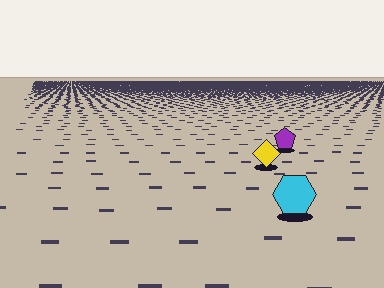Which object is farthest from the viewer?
The purple pentagon is farthest from the viewer. It appears smaller and the ground texture around it is denser.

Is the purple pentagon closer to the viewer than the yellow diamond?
No. The yellow diamond is closer — you can tell from the texture gradient: the ground texture is coarser near it.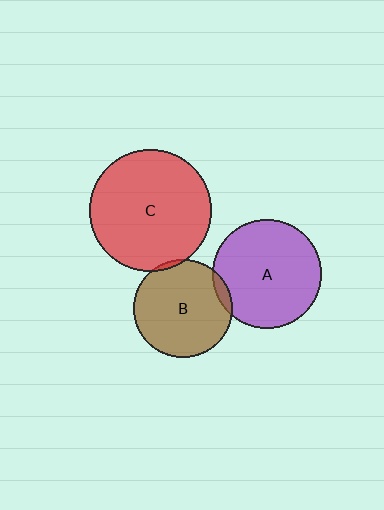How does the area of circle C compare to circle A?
Approximately 1.3 times.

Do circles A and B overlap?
Yes.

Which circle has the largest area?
Circle C (red).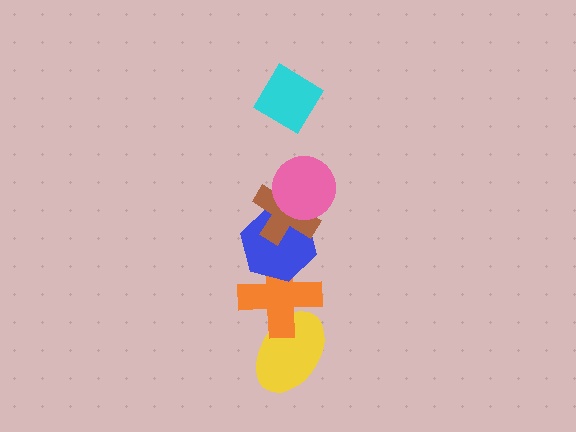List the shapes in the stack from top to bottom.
From top to bottom: the cyan diamond, the pink circle, the brown cross, the blue hexagon, the orange cross, the yellow ellipse.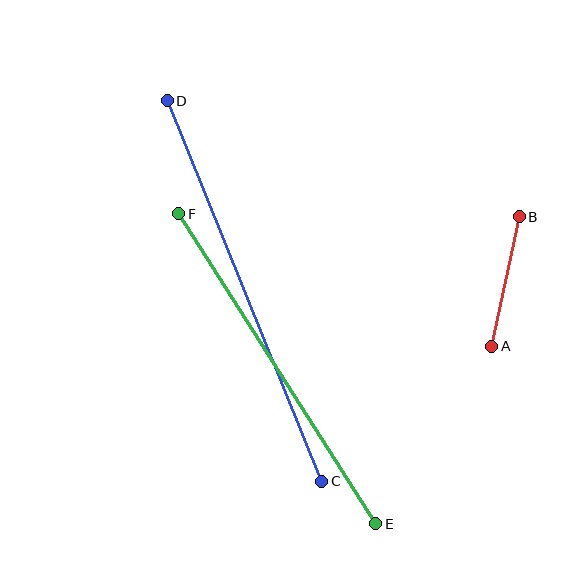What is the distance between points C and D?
The distance is approximately 411 pixels.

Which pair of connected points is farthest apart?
Points C and D are farthest apart.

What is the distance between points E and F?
The distance is approximately 367 pixels.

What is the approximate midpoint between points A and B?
The midpoint is at approximately (506, 282) pixels.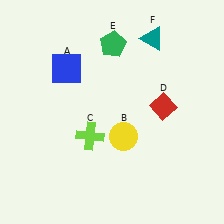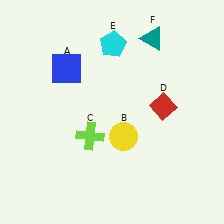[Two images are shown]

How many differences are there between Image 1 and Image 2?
There is 1 difference between the two images.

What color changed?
The pentagon (E) changed from green in Image 1 to cyan in Image 2.